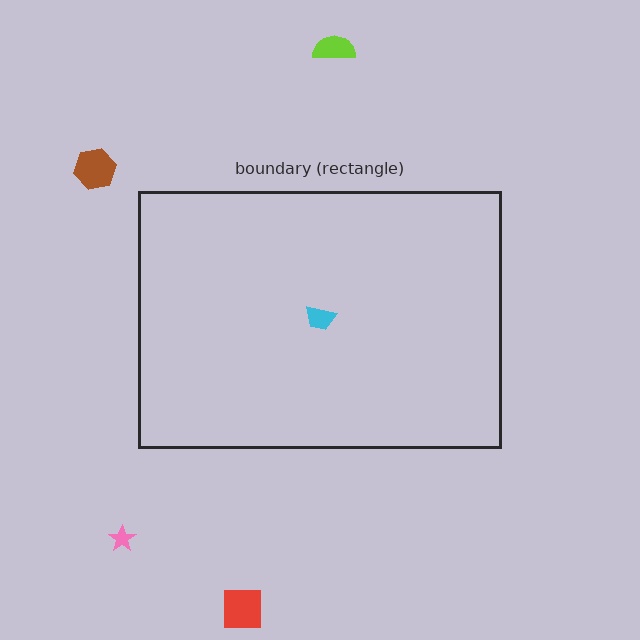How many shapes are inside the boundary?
1 inside, 4 outside.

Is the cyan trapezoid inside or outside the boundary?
Inside.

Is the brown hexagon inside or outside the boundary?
Outside.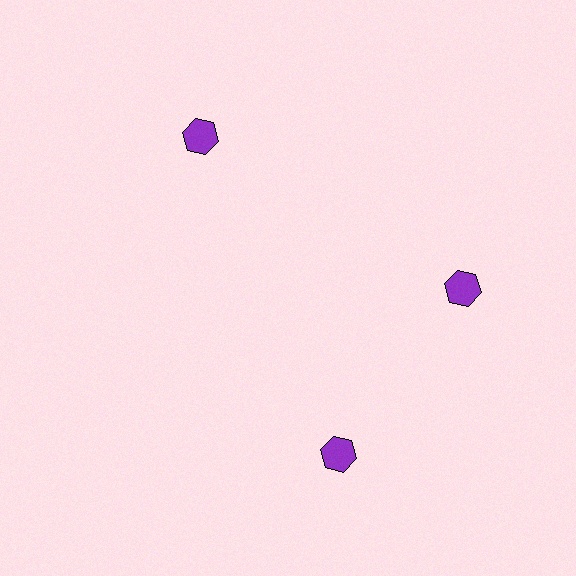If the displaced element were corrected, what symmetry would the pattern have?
It would have 3-fold rotational symmetry — the pattern would map onto itself every 120 degrees.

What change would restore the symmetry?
The symmetry would be restored by rotating it back into even spacing with its neighbors so that all 3 hexagons sit at equal angles and equal distance from the center.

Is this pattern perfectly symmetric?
No. The 3 purple hexagons are arranged in a ring, but one element near the 7 o'clock position is rotated out of alignment along the ring, breaking the 3-fold rotational symmetry.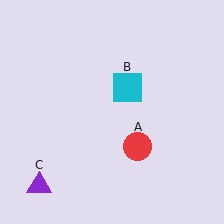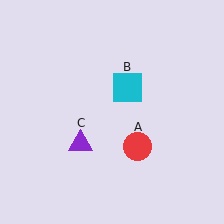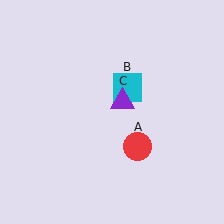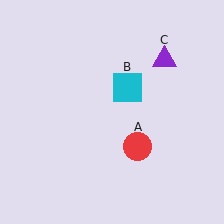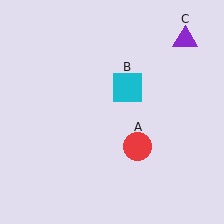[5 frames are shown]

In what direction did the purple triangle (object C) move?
The purple triangle (object C) moved up and to the right.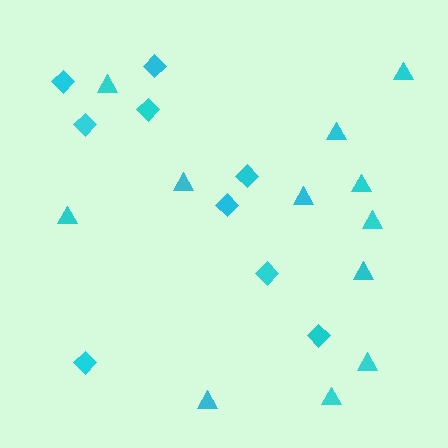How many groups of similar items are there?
There are 2 groups: one group of diamonds (9) and one group of triangles (12).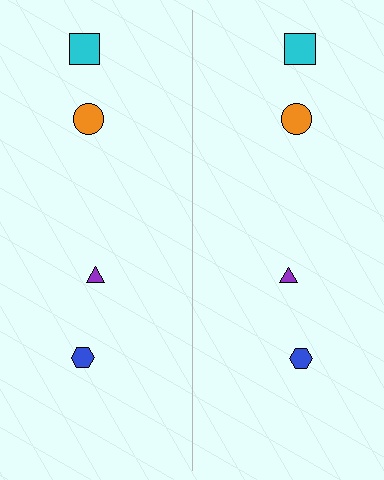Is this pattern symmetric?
Yes, this pattern has bilateral (reflection) symmetry.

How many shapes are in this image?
There are 8 shapes in this image.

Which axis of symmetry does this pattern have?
The pattern has a vertical axis of symmetry running through the center of the image.